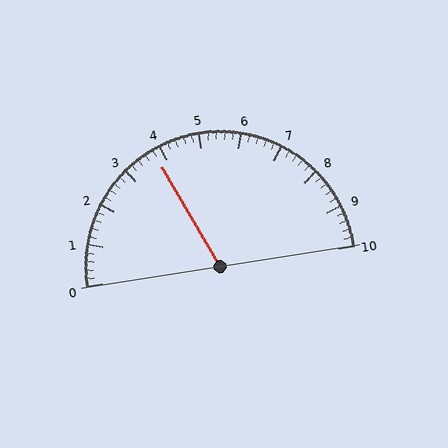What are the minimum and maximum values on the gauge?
The gauge ranges from 0 to 10.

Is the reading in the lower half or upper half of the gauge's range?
The reading is in the lower half of the range (0 to 10).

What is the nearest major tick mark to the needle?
The nearest major tick mark is 4.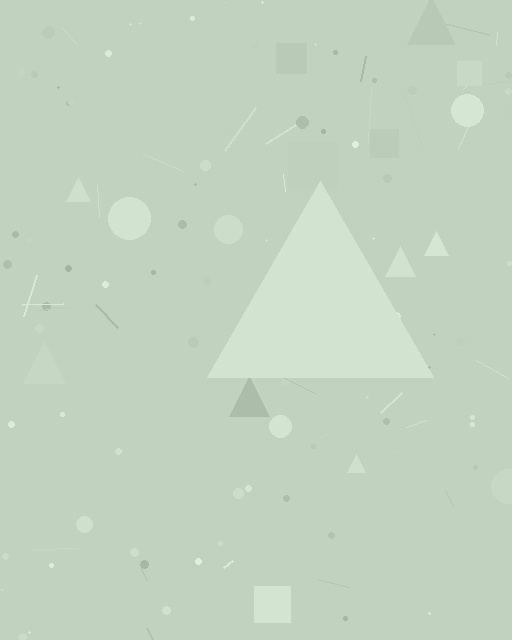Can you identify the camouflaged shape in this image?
The camouflaged shape is a triangle.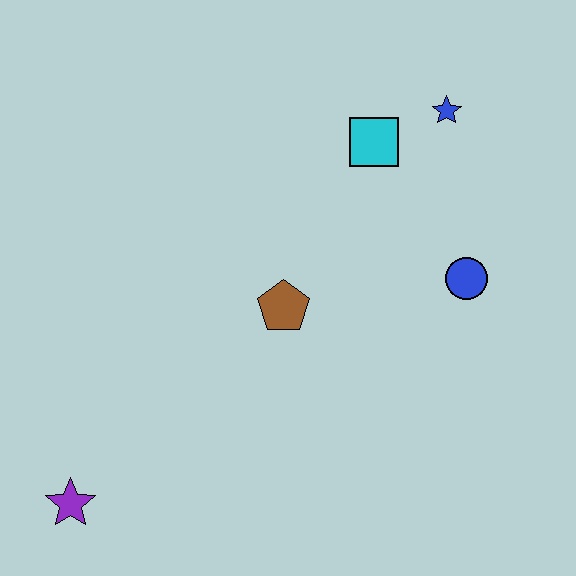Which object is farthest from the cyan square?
The purple star is farthest from the cyan square.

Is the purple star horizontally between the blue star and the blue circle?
No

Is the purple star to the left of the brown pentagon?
Yes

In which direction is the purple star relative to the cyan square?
The purple star is below the cyan square.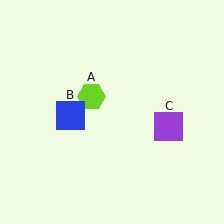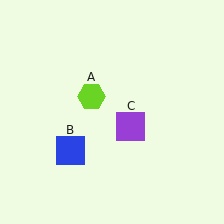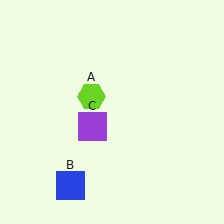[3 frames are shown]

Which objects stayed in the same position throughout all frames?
Lime hexagon (object A) remained stationary.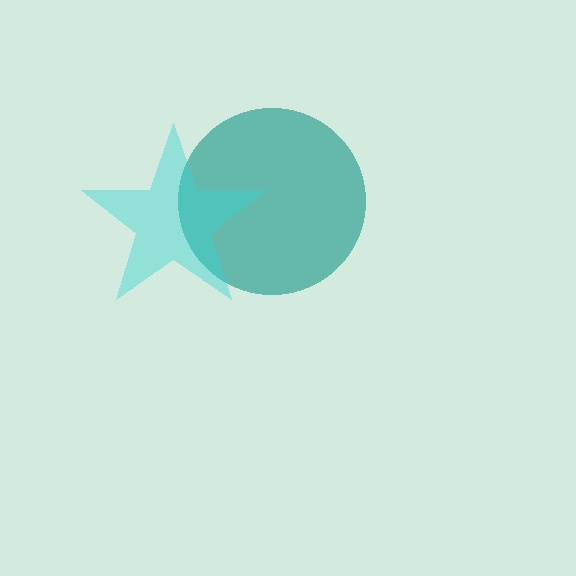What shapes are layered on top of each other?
The layered shapes are: a teal circle, a cyan star.